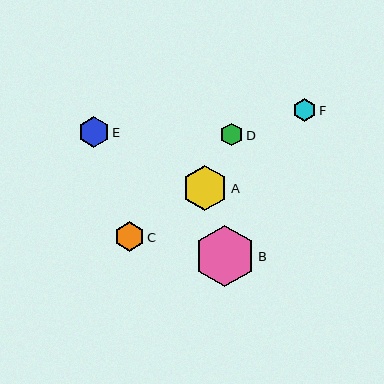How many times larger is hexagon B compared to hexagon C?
Hexagon B is approximately 2.1 times the size of hexagon C.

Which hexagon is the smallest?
Hexagon D is the smallest with a size of approximately 22 pixels.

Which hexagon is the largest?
Hexagon B is the largest with a size of approximately 61 pixels.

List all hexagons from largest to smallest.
From largest to smallest: B, A, E, C, F, D.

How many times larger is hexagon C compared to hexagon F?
Hexagon C is approximately 1.3 times the size of hexagon F.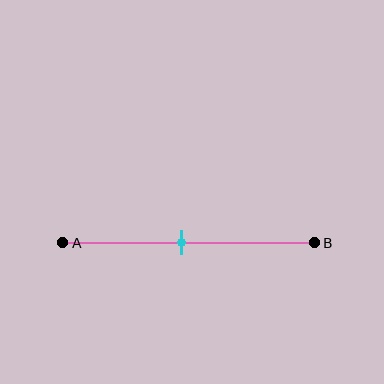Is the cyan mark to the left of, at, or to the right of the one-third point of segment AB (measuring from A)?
The cyan mark is to the right of the one-third point of segment AB.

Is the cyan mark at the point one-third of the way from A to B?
No, the mark is at about 45% from A, not at the 33% one-third point.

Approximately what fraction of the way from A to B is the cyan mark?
The cyan mark is approximately 45% of the way from A to B.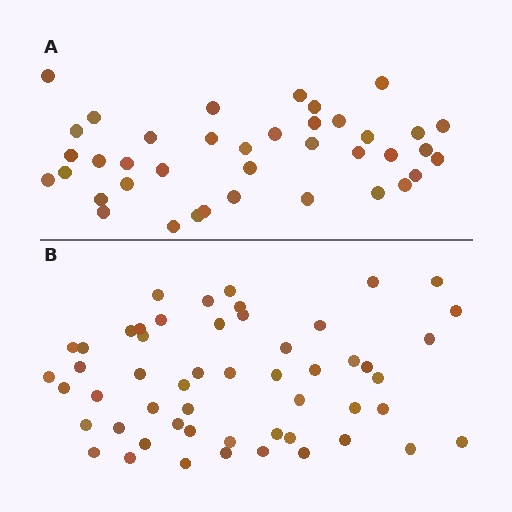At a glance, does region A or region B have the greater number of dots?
Region B (the bottom region) has more dots.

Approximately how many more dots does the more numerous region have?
Region B has approximately 15 more dots than region A.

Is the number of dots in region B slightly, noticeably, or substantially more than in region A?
Region B has noticeably more, but not dramatically so. The ratio is roughly 1.4 to 1.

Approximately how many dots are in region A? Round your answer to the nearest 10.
About 40 dots. (The exact count is 39, which rounds to 40.)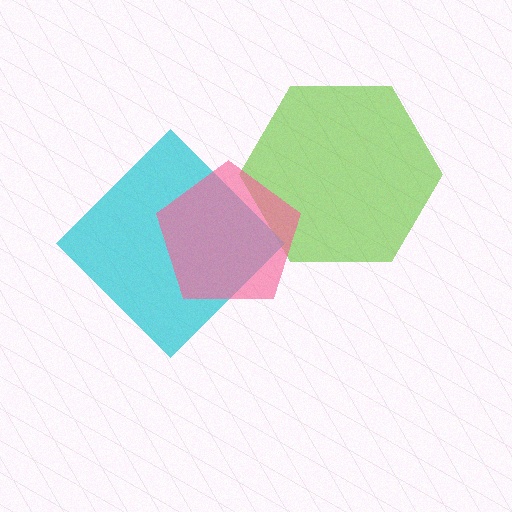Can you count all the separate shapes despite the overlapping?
Yes, there are 3 separate shapes.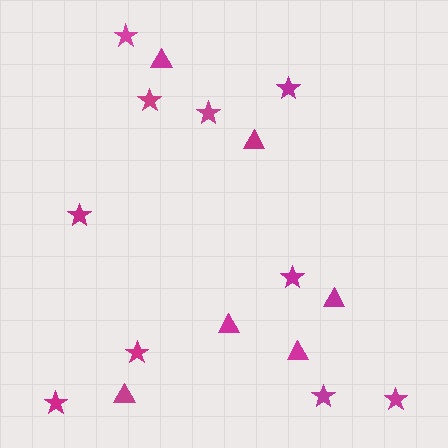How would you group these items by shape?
There are 2 groups: one group of triangles (6) and one group of stars (10).